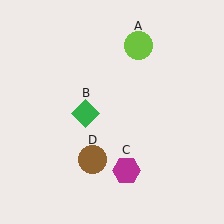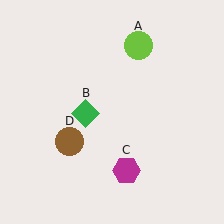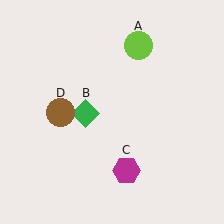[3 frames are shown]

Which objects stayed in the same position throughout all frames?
Lime circle (object A) and green diamond (object B) and magenta hexagon (object C) remained stationary.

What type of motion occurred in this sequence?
The brown circle (object D) rotated clockwise around the center of the scene.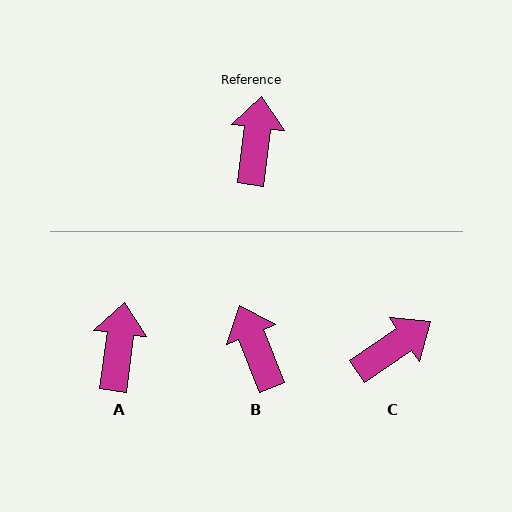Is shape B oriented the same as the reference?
No, it is off by about 29 degrees.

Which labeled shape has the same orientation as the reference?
A.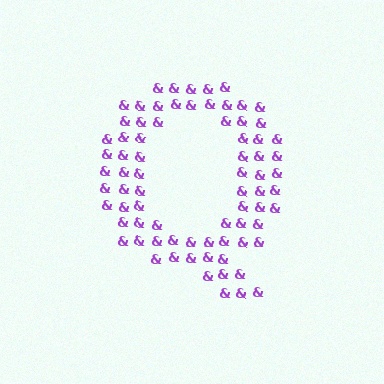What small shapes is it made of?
It is made of small ampersands.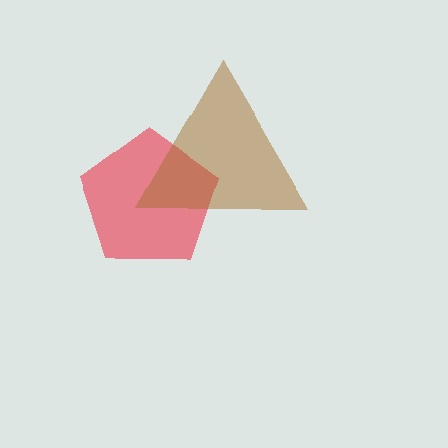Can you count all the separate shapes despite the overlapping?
Yes, there are 2 separate shapes.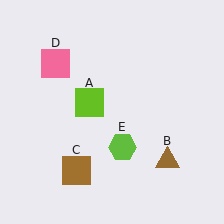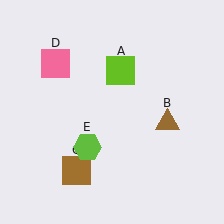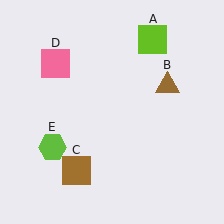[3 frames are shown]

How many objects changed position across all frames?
3 objects changed position: lime square (object A), brown triangle (object B), lime hexagon (object E).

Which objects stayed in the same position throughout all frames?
Brown square (object C) and pink square (object D) remained stationary.